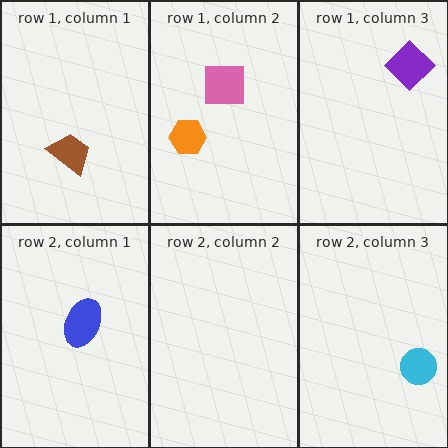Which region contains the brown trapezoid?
The row 1, column 1 region.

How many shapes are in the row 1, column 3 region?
1.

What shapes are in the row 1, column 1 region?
The brown trapezoid.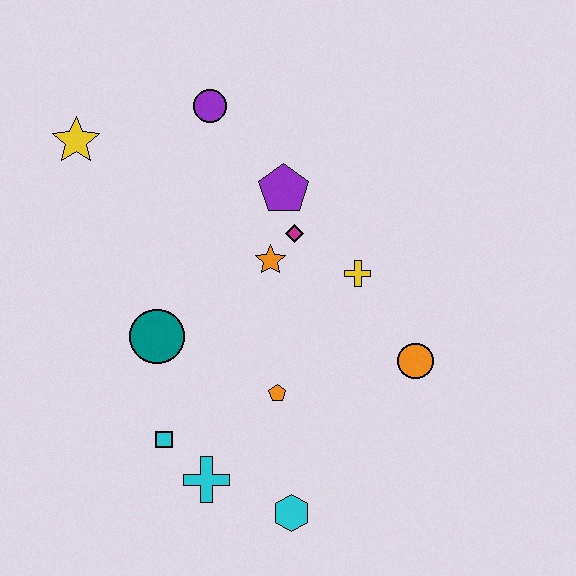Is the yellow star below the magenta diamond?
No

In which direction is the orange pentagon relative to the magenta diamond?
The orange pentagon is below the magenta diamond.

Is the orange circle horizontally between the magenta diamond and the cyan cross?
No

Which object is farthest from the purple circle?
The cyan hexagon is farthest from the purple circle.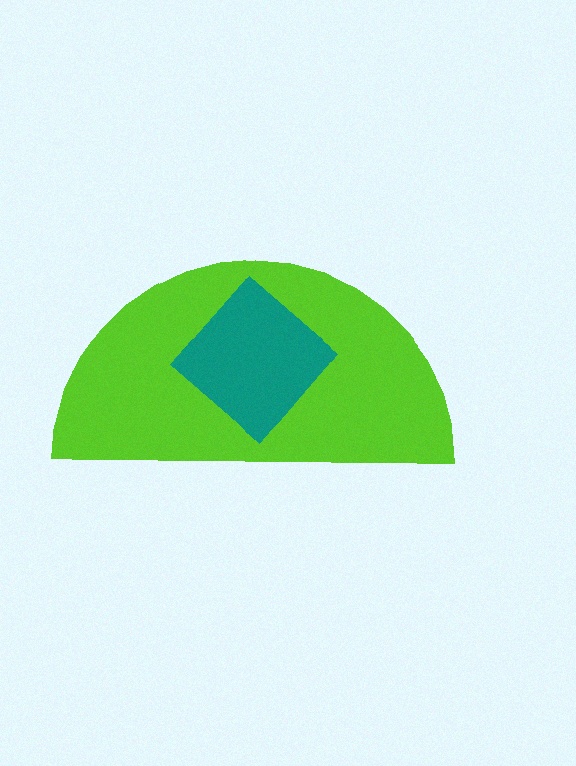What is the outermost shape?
The lime semicircle.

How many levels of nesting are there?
2.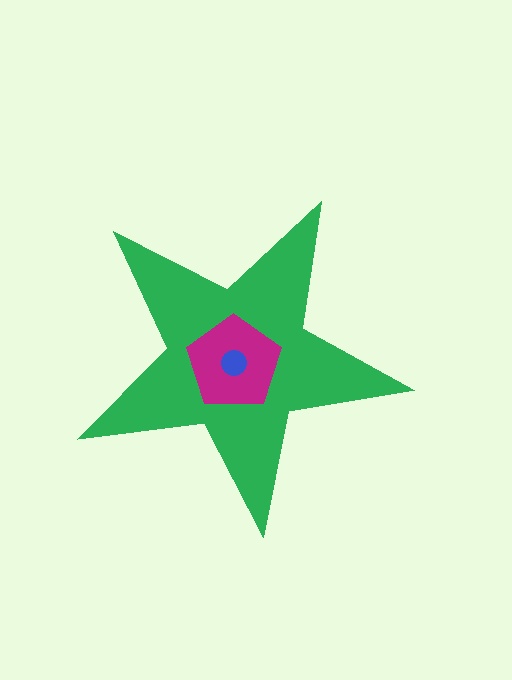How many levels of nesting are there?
3.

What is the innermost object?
The blue circle.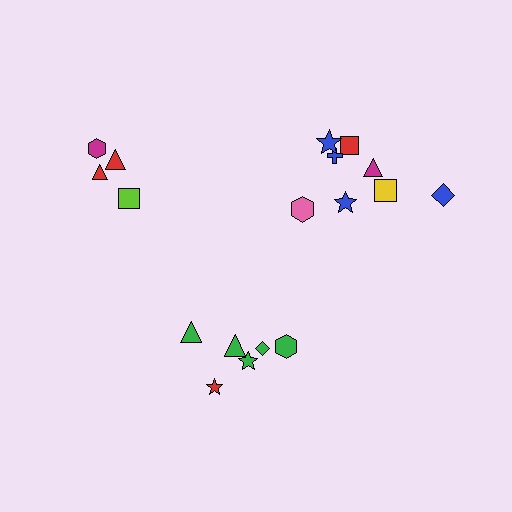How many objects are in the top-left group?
There are 4 objects.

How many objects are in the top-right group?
There are 8 objects.